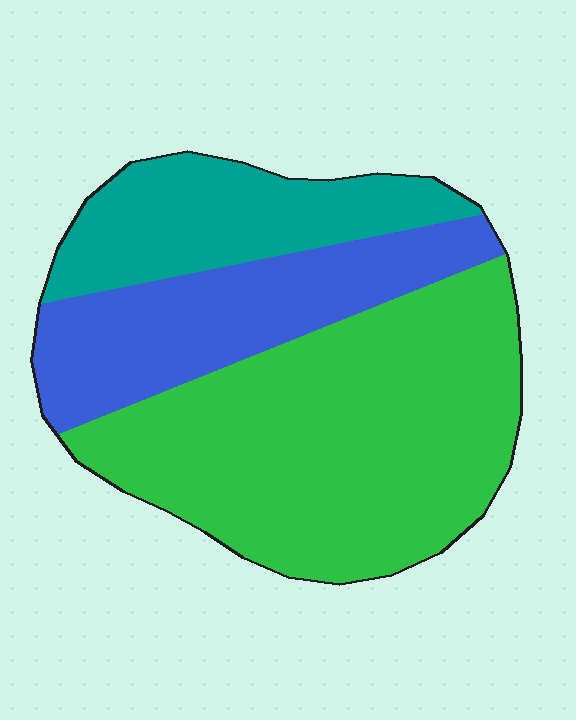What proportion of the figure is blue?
Blue covers around 25% of the figure.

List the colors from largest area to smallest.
From largest to smallest: green, blue, teal.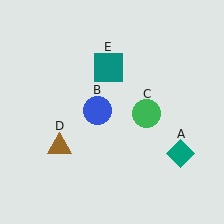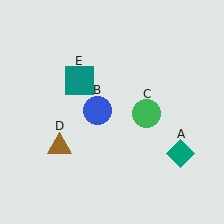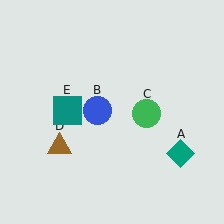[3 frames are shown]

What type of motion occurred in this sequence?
The teal square (object E) rotated counterclockwise around the center of the scene.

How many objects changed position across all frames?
1 object changed position: teal square (object E).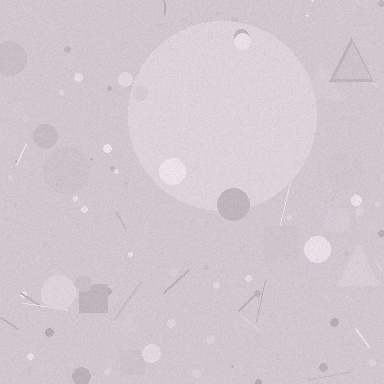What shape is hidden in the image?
A circle is hidden in the image.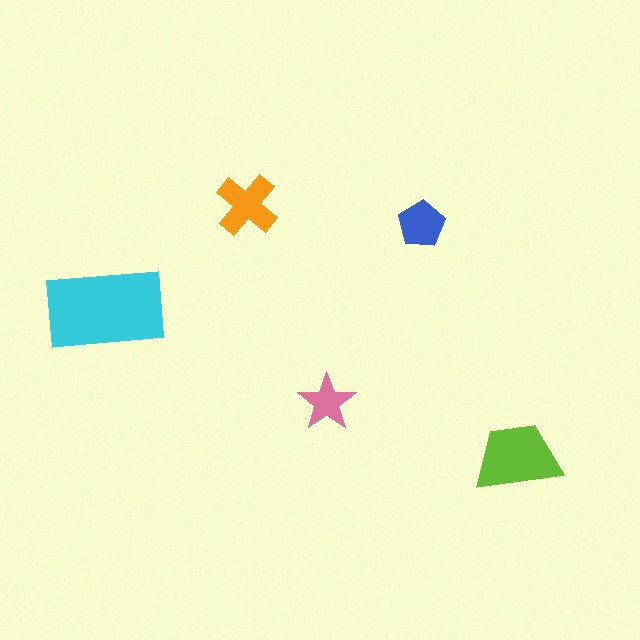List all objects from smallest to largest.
The pink star, the blue pentagon, the orange cross, the lime trapezoid, the cyan rectangle.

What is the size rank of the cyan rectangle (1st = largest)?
1st.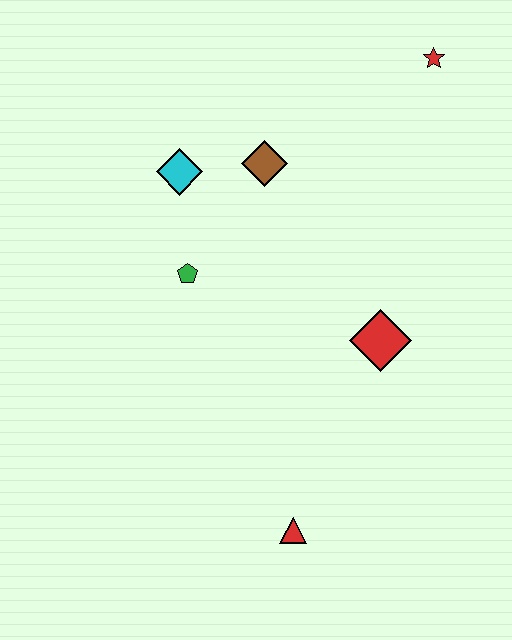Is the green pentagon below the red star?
Yes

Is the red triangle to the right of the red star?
No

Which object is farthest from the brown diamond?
The red triangle is farthest from the brown diamond.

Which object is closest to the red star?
The brown diamond is closest to the red star.